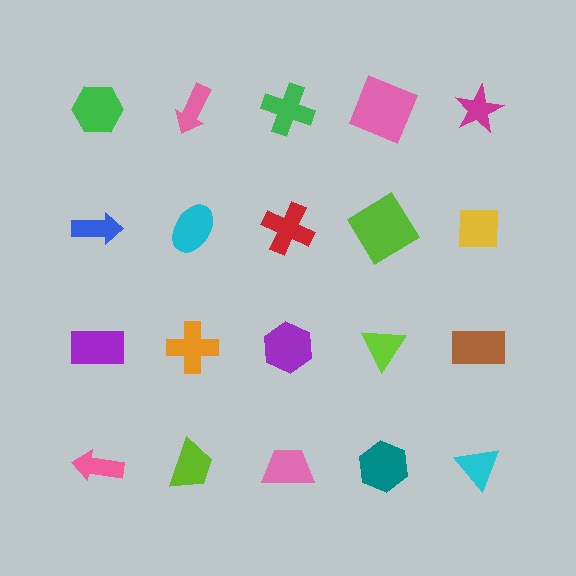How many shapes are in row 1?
5 shapes.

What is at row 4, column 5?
A cyan triangle.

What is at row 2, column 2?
A cyan ellipse.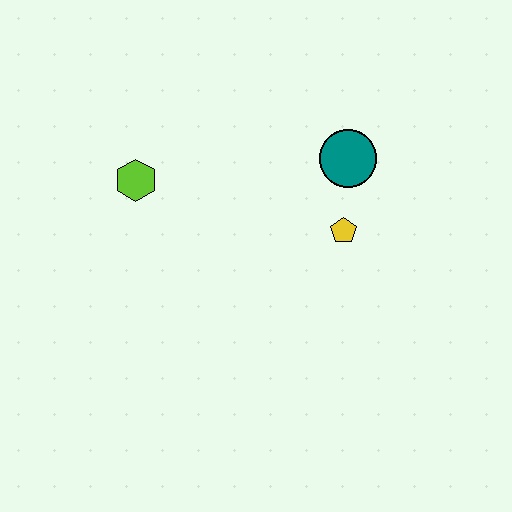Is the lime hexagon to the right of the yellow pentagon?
No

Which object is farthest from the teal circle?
The lime hexagon is farthest from the teal circle.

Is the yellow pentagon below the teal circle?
Yes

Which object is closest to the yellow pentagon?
The teal circle is closest to the yellow pentagon.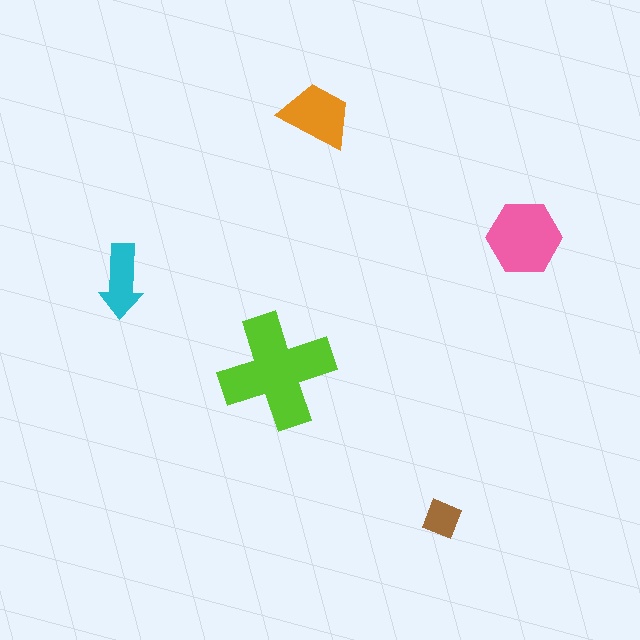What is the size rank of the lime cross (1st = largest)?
1st.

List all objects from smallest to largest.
The brown square, the cyan arrow, the orange trapezoid, the pink hexagon, the lime cross.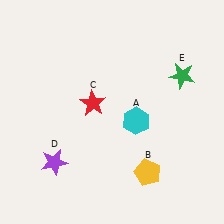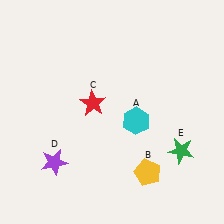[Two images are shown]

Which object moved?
The green star (E) moved down.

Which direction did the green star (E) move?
The green star (E) moved down.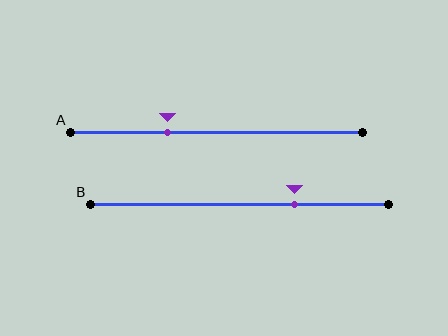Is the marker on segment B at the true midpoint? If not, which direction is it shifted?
No, the marker on segment B is shifted to the right by about 18% of the segment length.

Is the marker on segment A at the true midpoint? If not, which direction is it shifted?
No, the marker on segment A is shifted to the left by about 17% of the segment length.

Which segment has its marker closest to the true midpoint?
Segment A has its marker closest to the true midpoint.